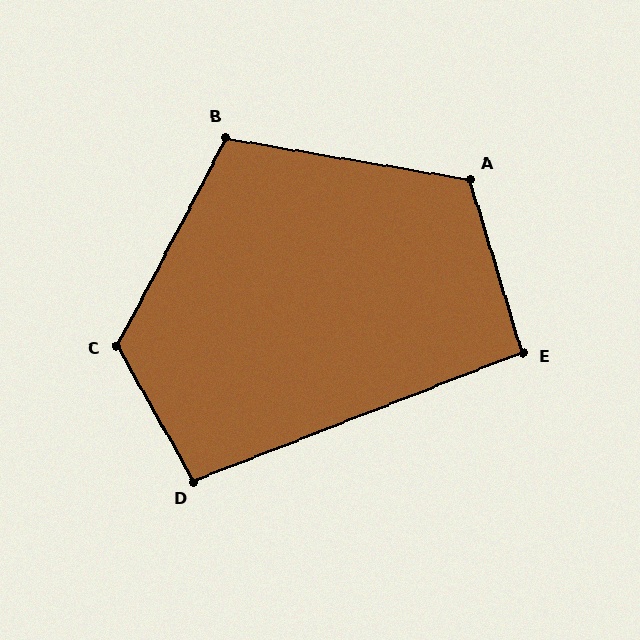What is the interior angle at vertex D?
Approximately 98 degrees (obtuse).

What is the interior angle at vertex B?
Approximately 108 degrees (obtuse).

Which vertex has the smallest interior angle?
E, at approximately 94 degrees.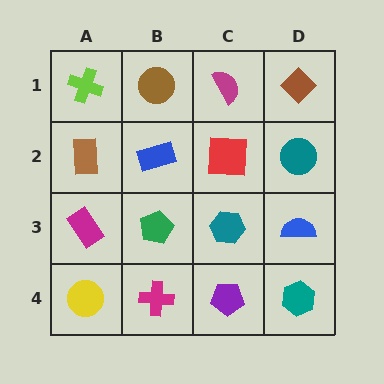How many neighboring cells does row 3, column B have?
4.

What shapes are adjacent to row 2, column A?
A lime cross (row 1, column A), a magenta rectangle (row 3, column A), a blue rectangle (row 2, column B).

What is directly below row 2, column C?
A teal hexagon.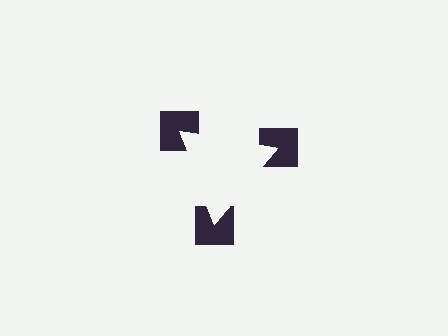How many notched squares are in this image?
There are 3 — one at each vertex of the illusory triangle.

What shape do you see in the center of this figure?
An illusory triangle — its edges are inferred from the aligned wedge cuts in the notched squares, not physically drawn.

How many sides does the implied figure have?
3 sides.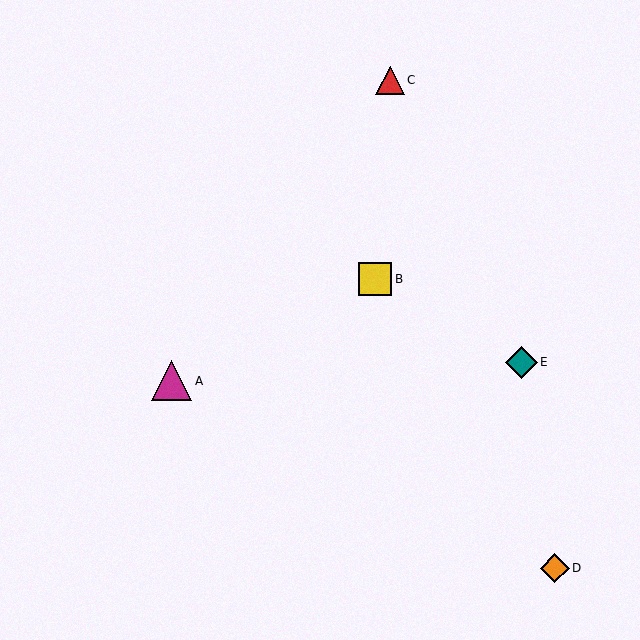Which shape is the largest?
The magenta triangle (labeled A) is the largest.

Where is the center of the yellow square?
The center of the yellow square is at (375, 279).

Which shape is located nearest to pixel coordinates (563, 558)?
The orange diamond (labeled D) at (555, 568) is nearest to that location.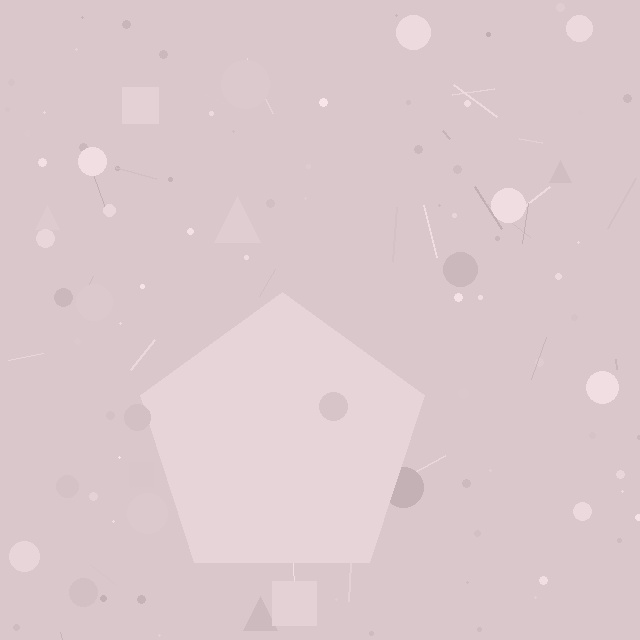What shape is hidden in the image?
A pentagon is hidden in the image.